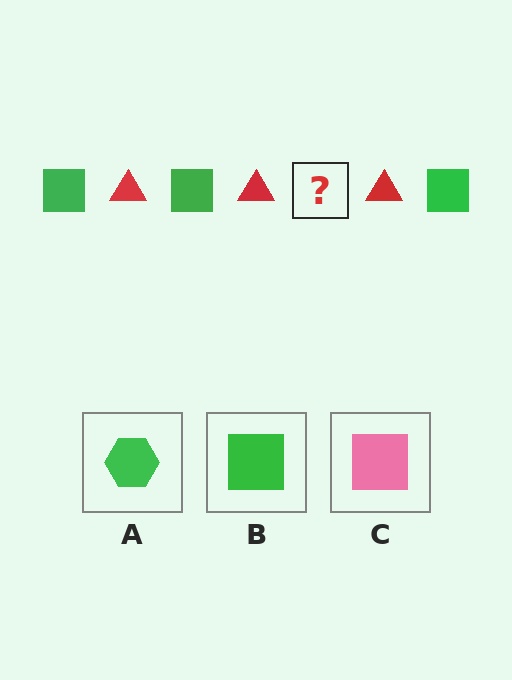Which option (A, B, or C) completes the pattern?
B.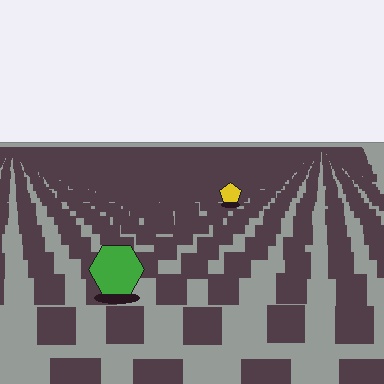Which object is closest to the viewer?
The green hexagon is closest. The texture marks near it are larger and more spread out.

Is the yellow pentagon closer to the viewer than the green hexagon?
No. The green hexagon is closer — you can tell from the texture gradient: the ground texture is coarser near it.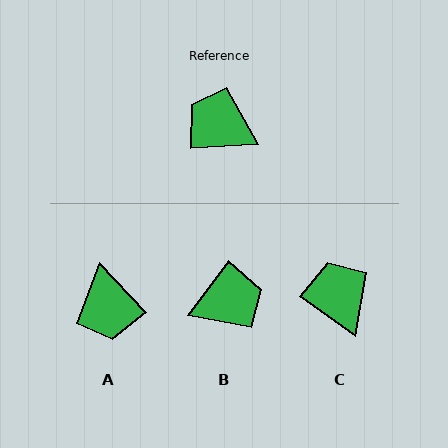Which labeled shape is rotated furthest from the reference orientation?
B, about 130 degrees away.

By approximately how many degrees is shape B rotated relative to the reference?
Approximately 130 degrees clockwise.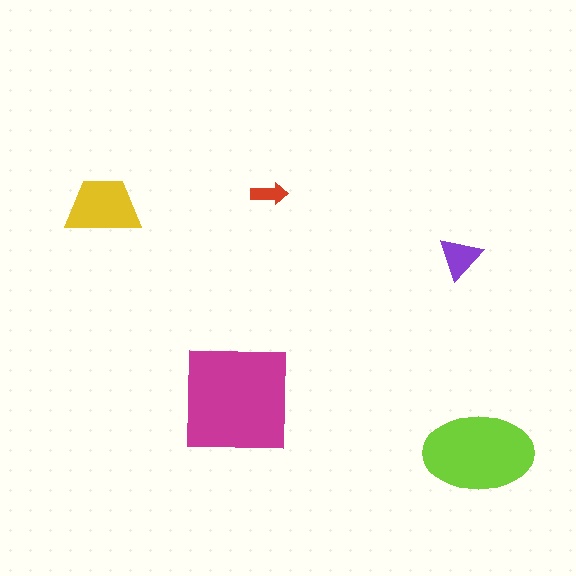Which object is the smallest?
The red arrow.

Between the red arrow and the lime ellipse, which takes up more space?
The lime ellipse.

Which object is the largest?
The magenta square.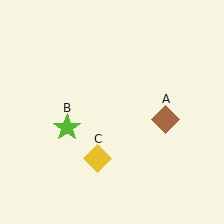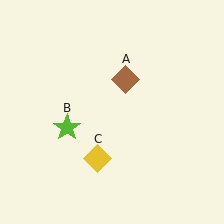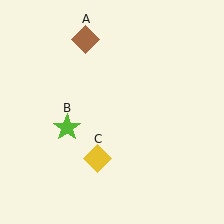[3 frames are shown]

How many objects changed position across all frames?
1 object changed position: brown diamond (object A).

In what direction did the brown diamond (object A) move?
The brown diamond (object A) moved up and to the left.